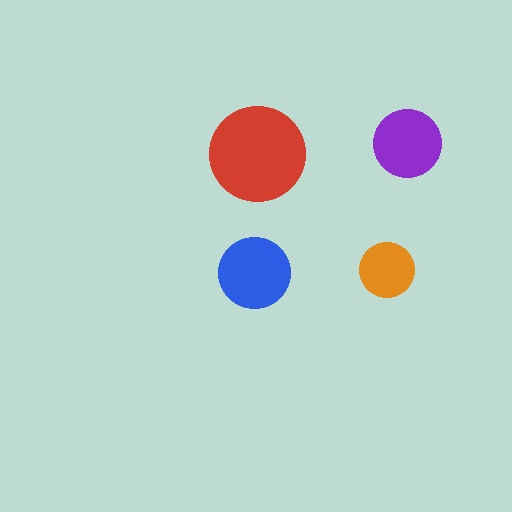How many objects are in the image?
There are 4 objects in the image.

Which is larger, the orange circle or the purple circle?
The purple one.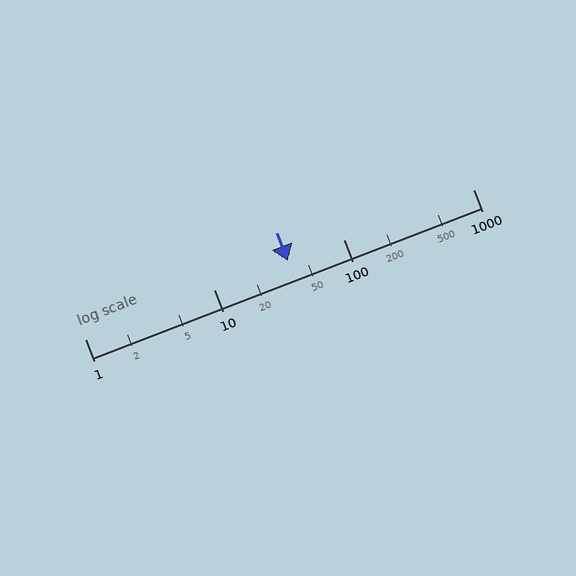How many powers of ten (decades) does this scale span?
The scale spans 3 decades, from 1 to 1000.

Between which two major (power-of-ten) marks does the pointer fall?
The pointer is between 10 and 100.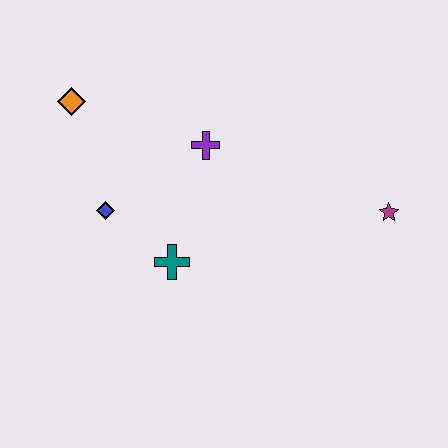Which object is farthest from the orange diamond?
The magenta star is farthest from the orange diamond.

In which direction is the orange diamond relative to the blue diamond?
The orange diamond is above the blue diamond.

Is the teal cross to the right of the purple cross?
No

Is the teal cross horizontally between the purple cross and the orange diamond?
Yes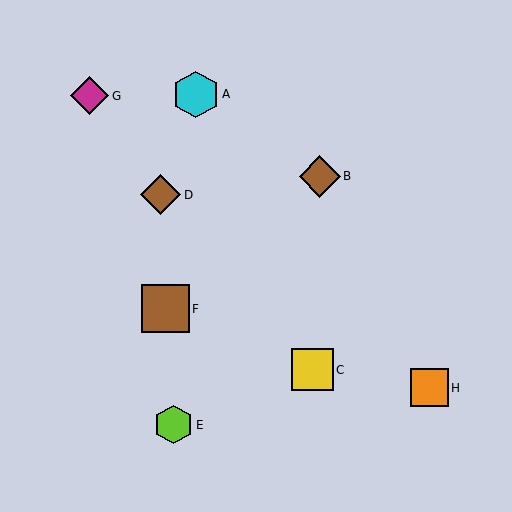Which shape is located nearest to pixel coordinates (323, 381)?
The yellow square (labeled C) at (312, 370) is nearest to that location.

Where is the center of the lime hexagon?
The center of the lime hexagon is at (174, 425).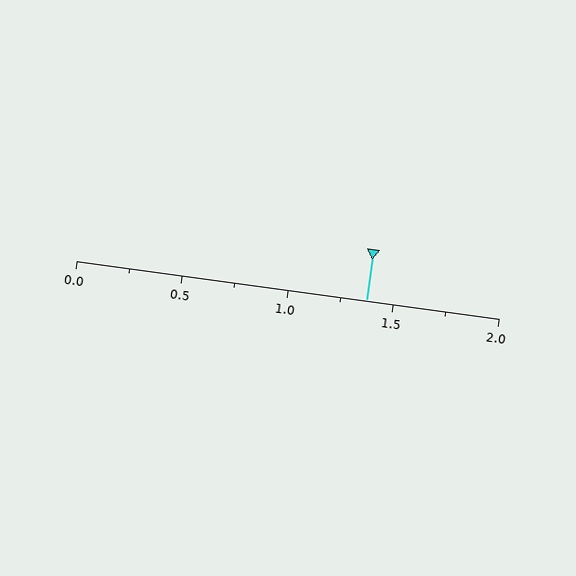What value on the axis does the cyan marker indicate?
The marker indicates approximately 1.38.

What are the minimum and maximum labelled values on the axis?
The axis runs from 0.0 to 2.0.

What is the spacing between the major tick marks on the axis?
The major ticks are spaced 0.5 apart.